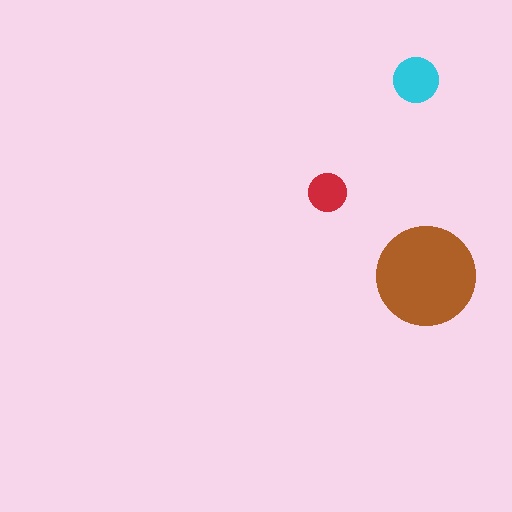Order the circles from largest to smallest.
the brown one, the cyan one, the red one.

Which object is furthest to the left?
The red circle is leftmost.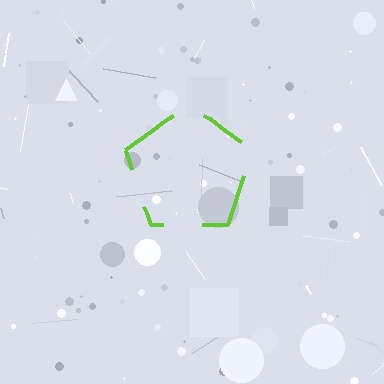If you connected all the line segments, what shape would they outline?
They would outline a pentagon.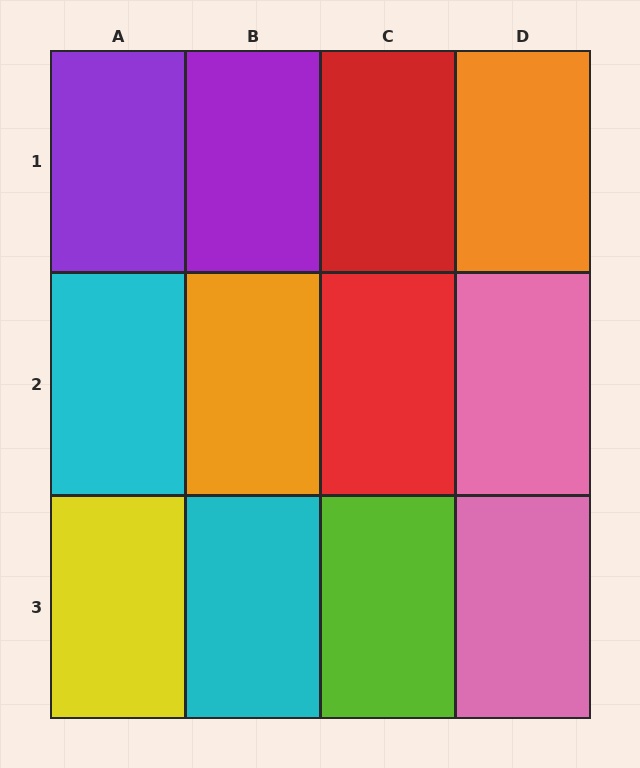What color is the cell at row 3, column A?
Yellow.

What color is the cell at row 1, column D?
Orange.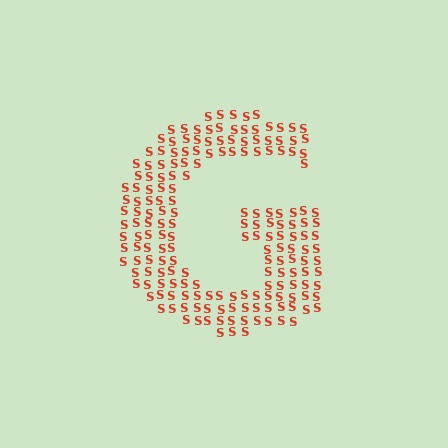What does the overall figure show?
The overall figure shows the letter G.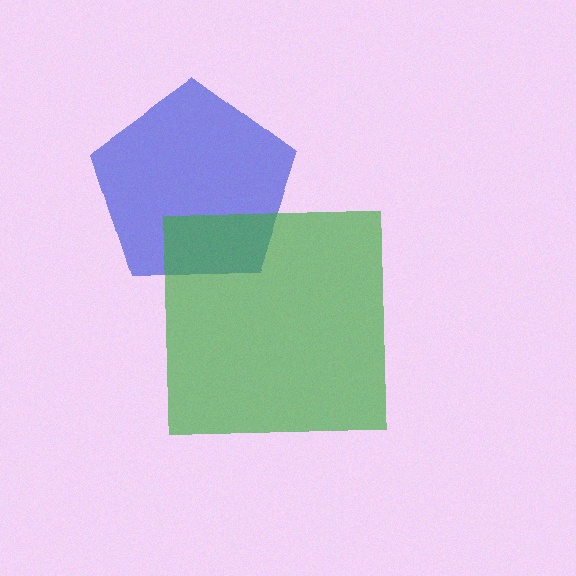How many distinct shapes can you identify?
There are 2 distinct shapes: a blue pentagon, a green square.